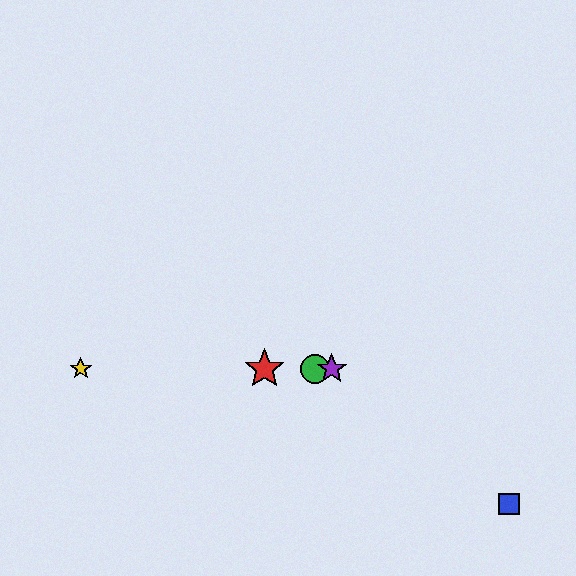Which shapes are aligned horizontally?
The red star, the green circle, the yellow star, the purple star are aligned horizontally.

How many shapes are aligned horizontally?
4 shapes (the red star, the green circle, the yellow star, the purple star) are aligned horizontally.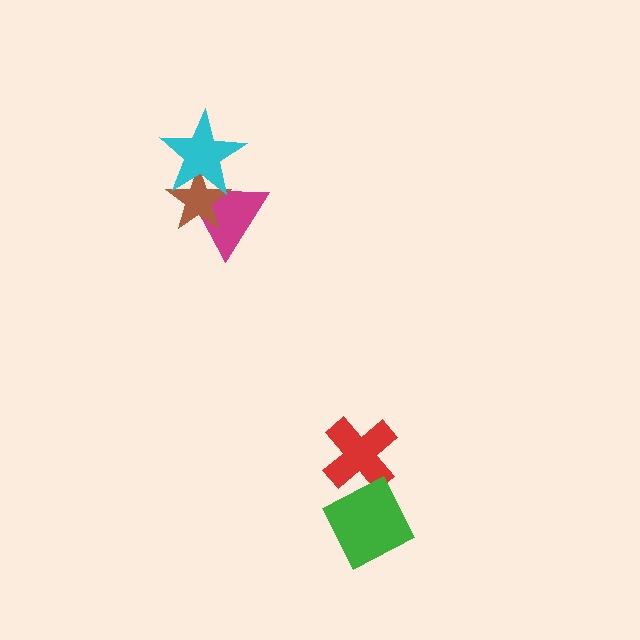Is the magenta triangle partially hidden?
Yes, it is partially covered by another shape.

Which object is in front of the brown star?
The cyan star is in front of the brown star.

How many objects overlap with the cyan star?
2 objects overlap with the cyan star.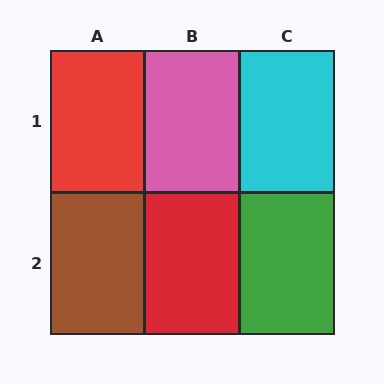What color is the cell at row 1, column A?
Red.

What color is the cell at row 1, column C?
Cyan.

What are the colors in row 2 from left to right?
Brown, red, green.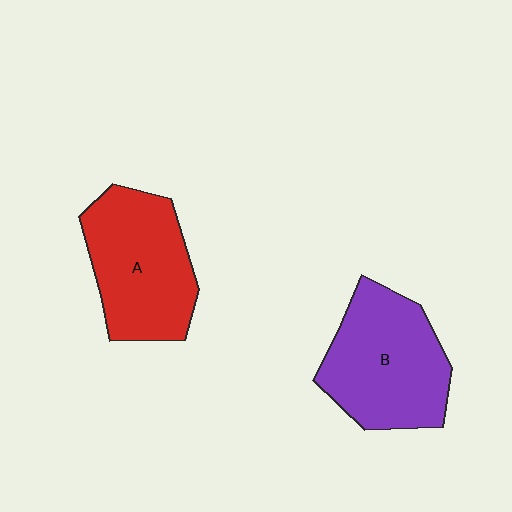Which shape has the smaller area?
Shape A (red).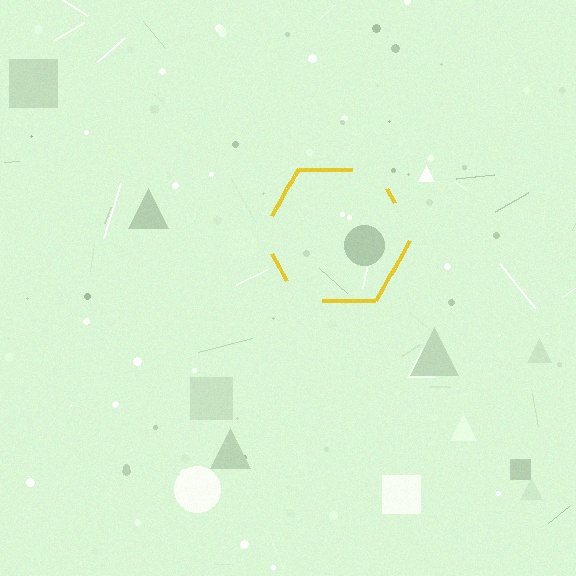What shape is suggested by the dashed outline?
The dashed outline suggests a hexagon.